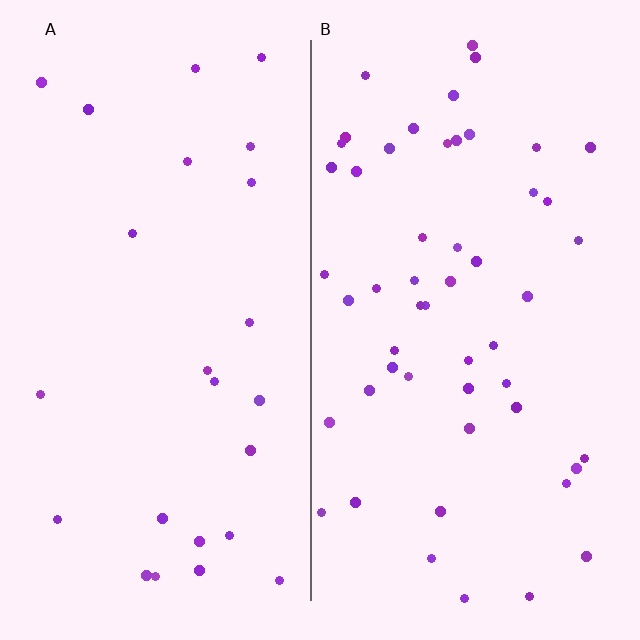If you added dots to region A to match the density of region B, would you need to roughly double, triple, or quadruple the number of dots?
Approximately double.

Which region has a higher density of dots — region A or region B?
B (the right).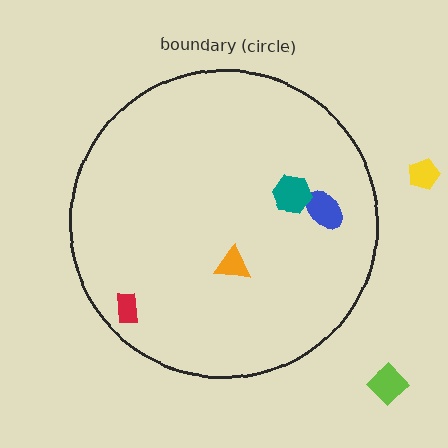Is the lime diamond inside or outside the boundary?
Outside.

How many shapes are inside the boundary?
4 inside, 2 outside.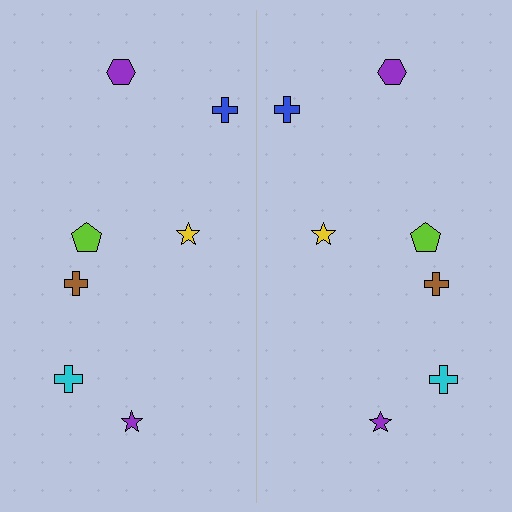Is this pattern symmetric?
Yes, this pattern has bilateral (reflection) symmetry.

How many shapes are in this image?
There are 14 shapes in this image.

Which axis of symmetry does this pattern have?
The pattern has a vertical axis of symmetry running through the center of the image.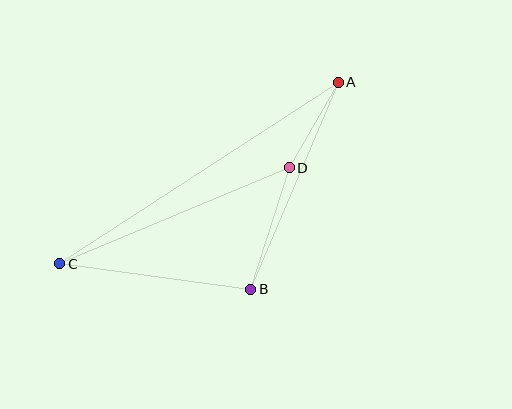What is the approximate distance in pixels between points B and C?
The distance between B and C is approximately 193 pixels.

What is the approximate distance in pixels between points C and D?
The distance between C and D is approximately 249 pixels.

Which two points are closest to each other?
Points A and D are closest to each other.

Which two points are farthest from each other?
Points A and C are farthest from each other.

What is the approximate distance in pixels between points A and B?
The distance between A and B is approximately 225 pixels.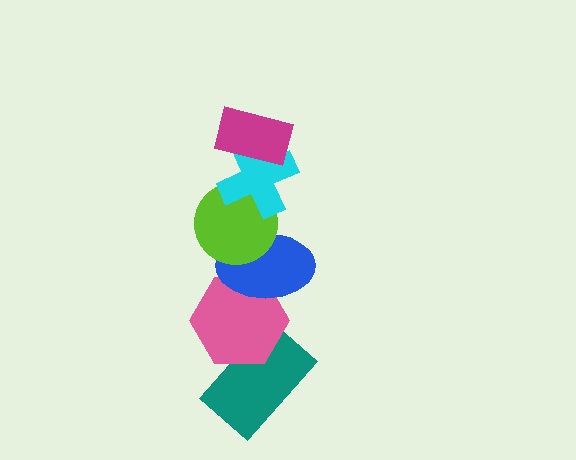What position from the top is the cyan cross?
The cyan cross is 2nd from the top.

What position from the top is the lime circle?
The lime circle is 3rd from the top.